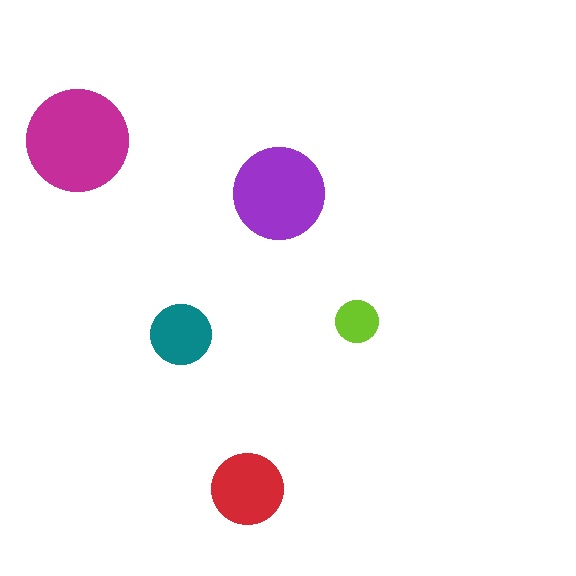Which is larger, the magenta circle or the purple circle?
The magenta one.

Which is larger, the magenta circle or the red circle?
The magenta one.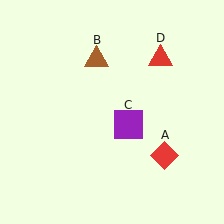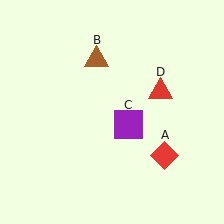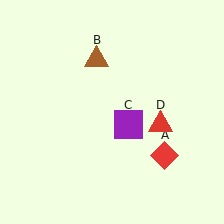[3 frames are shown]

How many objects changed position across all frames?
1 object changed position: red triangle (object D).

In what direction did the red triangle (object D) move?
The red triangle (object D) moved down.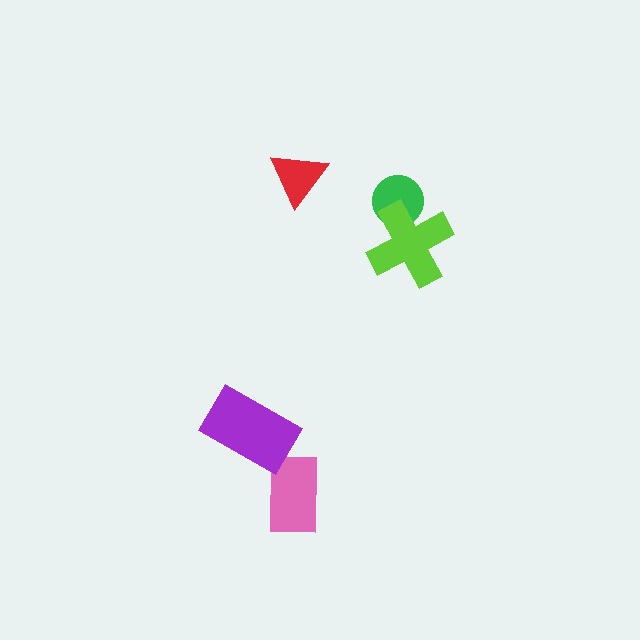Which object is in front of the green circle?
The lime cross is in front of the green circle.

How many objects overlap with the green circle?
1 object overlaps with the green circle.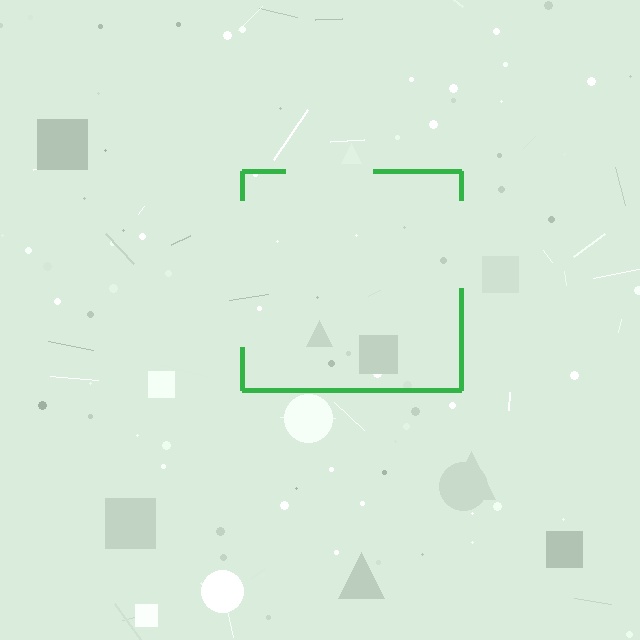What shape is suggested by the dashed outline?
The dashed outline suggests a square.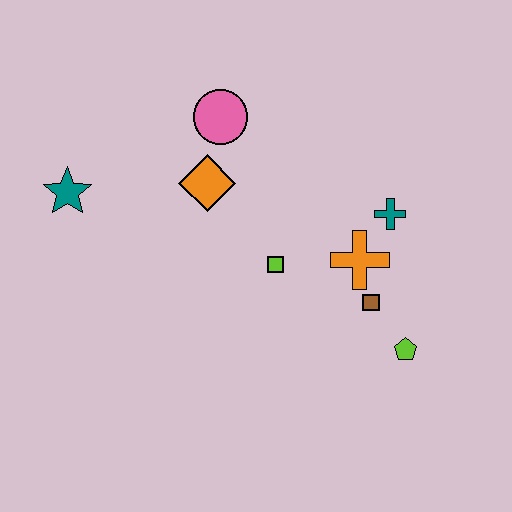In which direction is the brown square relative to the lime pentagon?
The brown square is above the lime pentagon.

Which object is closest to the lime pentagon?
The brown square is closest to the lime pentagon.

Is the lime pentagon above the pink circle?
No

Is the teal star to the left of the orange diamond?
Yes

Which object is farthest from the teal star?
The lime pentagon is farthest from the teal star.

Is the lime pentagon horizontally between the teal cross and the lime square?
No